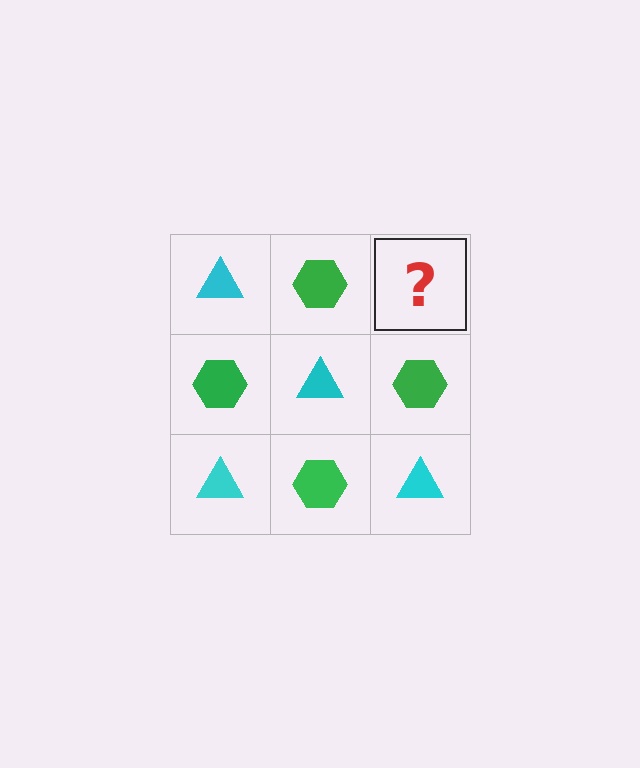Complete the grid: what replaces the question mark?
The question mark should be replaced with a cyan triangle.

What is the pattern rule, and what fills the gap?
The rule is that it alternates cyan triangle and green hexagon in a checkerboard pattern. The gap should be filled with a cyan triangle.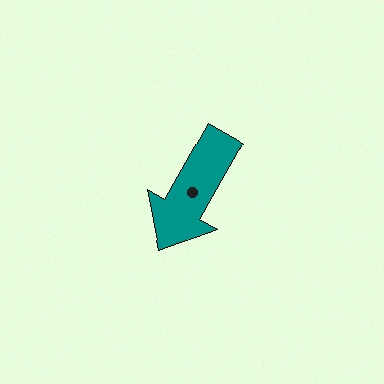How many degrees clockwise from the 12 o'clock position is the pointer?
Approximately 209 degrees.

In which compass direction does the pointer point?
Southwest.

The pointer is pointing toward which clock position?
Roughly 7 o'clock.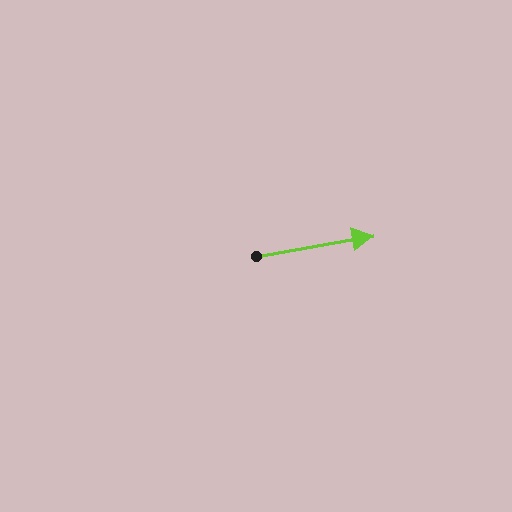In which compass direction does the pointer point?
East.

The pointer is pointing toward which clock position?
Roughly 3 o'clock.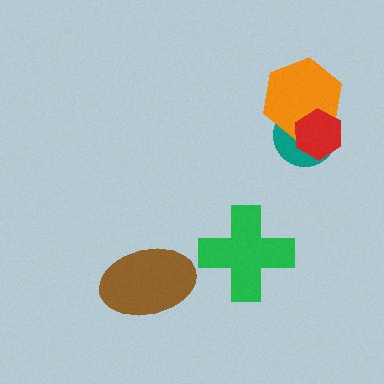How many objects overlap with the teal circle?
2 objects overlap with the teal circle.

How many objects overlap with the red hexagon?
2 objects overlap with the red hexagon.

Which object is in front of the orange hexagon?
The red hexagon is in front of the orange hexagon.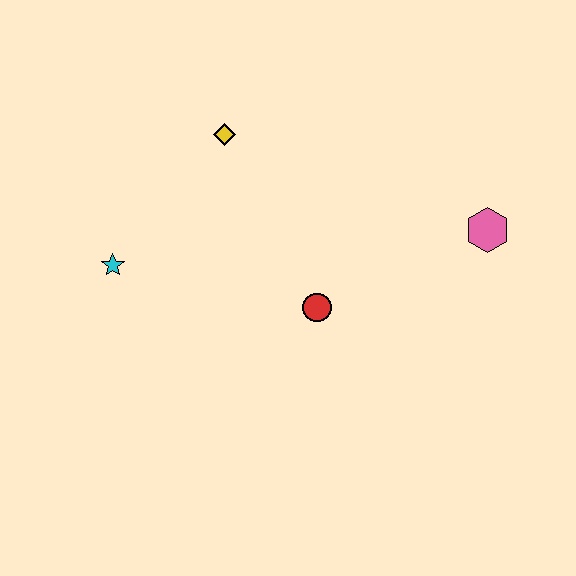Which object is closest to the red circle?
The pink hexagon is closest to the red circle.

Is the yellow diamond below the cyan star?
No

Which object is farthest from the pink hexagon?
The cyan star is farthest from the pink hexagon.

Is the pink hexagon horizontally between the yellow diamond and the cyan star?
No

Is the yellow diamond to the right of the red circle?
No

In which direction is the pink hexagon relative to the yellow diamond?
The pink hexagon is to the right of the yellow diamond.